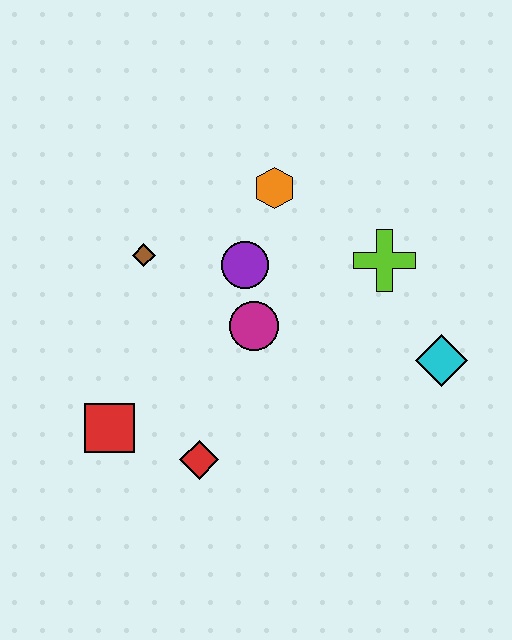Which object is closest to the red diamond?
The red square is closest to the red diamond.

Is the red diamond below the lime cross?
Yes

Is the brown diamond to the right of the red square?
Yes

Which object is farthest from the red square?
The cyan diamond is farthest from the red square.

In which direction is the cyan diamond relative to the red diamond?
The cyan diamond is to the right of the red diamond.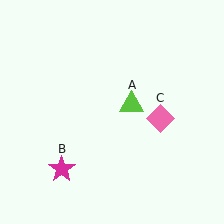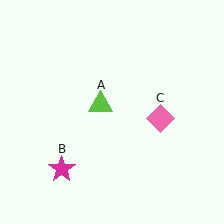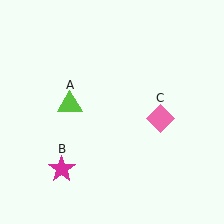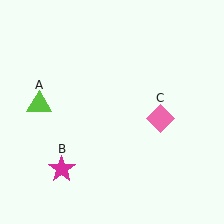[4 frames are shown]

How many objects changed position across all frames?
1 object changed position: lime triangle (object A).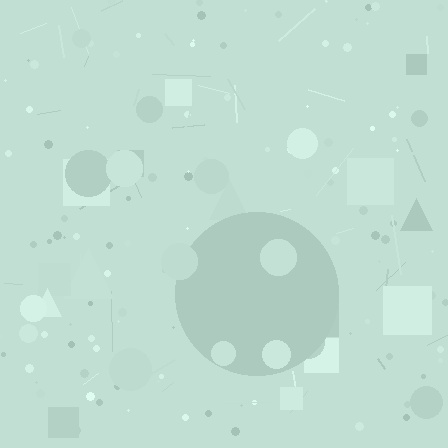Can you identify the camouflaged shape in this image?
The camouflaged shape is a circle.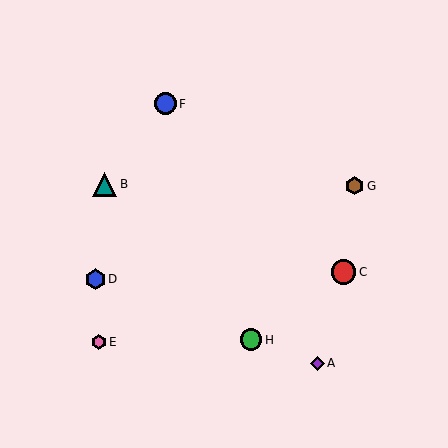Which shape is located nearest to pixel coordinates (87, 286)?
The blue hexagon (labeled D) at (95, 279) is nearest to that location.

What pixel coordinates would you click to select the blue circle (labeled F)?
Click at (165, 104) to select the blue circle F.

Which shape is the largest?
The red circle (labeled C) is the largest.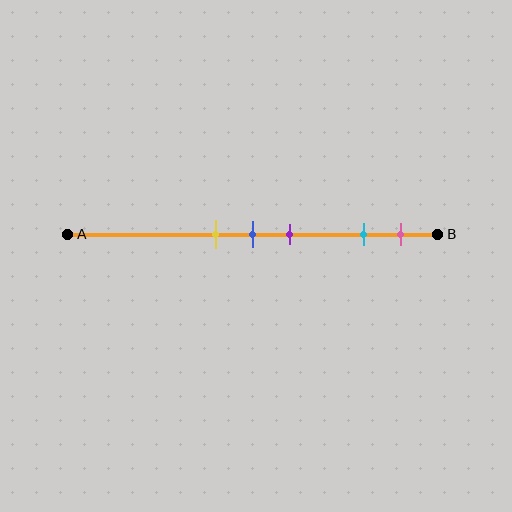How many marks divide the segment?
There are 5 marks dividing the segment.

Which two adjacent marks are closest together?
The yellow and blue marks are the closest adjacent pair.